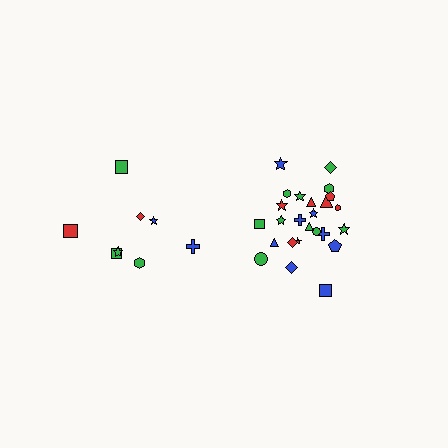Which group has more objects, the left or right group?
The right group.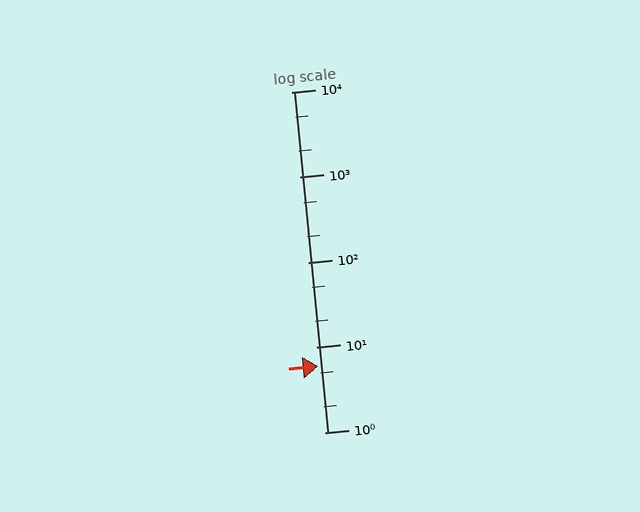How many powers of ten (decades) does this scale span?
The scale spans 4 decades, from 1 to 10000.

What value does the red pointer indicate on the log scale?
The pointer indicates approximately 6.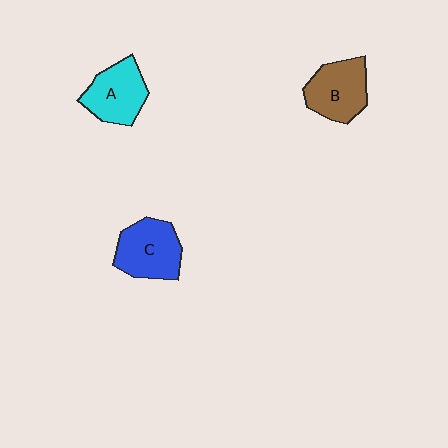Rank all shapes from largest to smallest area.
From largest to smallest: C (blue), B (brown), A (cyan).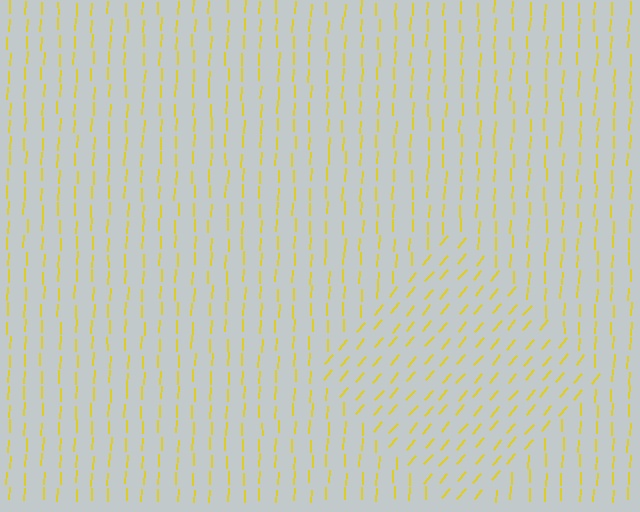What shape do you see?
I see a diamond.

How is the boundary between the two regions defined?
The boundary is defined purely by a change in line orientation (approximately 38 degrees difference). All lines are the same color and thickness.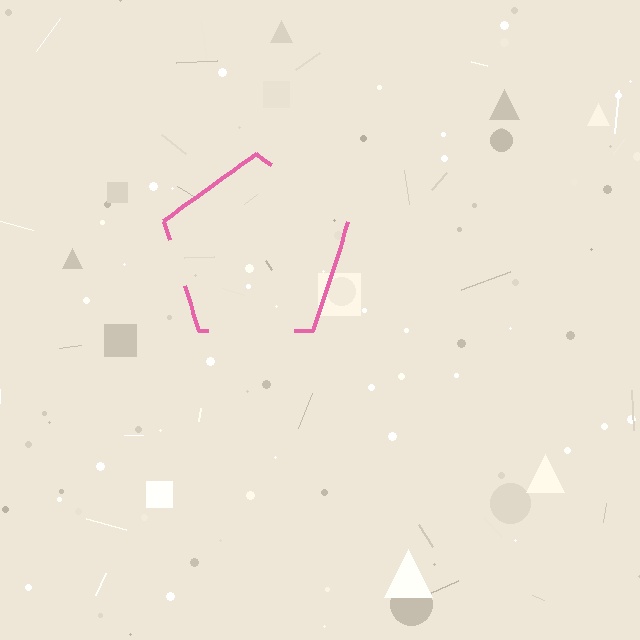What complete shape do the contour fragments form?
The contour fragments form a pentagon.